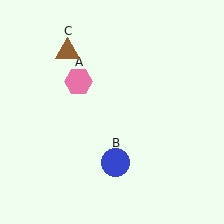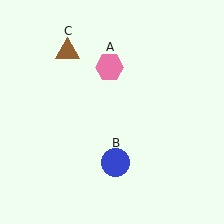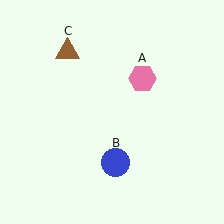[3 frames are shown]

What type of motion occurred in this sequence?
The pink hexagon (object A) rotated clockwise around the center of the scene.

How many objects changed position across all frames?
1 object changed position: pink hexagon (object A).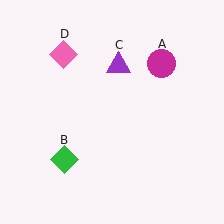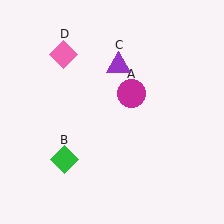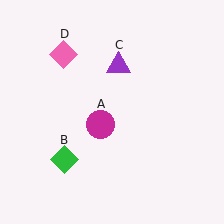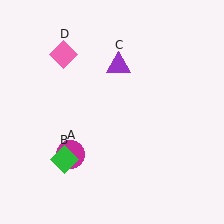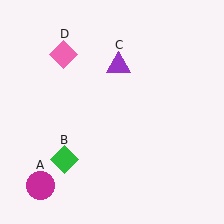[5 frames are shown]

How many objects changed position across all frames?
1 object changed position: magenta circle (object A).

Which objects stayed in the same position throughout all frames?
Green diamond (object B) and purple triangle (object C) and pink diamond (object D) remained stationary.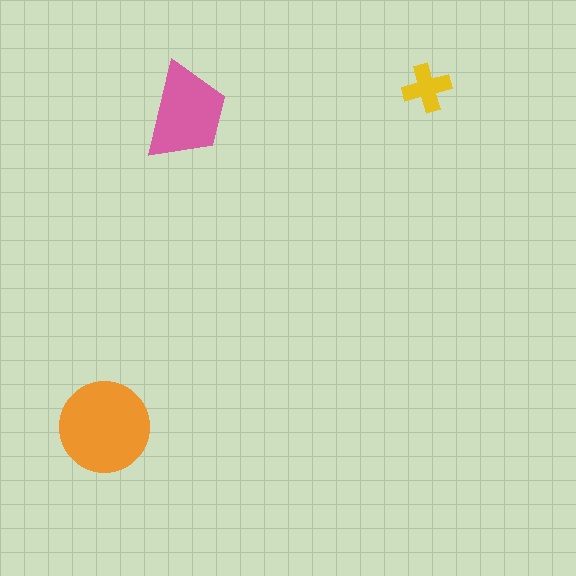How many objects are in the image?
There are 3 objects in the image.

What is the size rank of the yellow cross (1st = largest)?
3rd.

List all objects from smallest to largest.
The yellow cross, the pink trapezoid, the orange circle.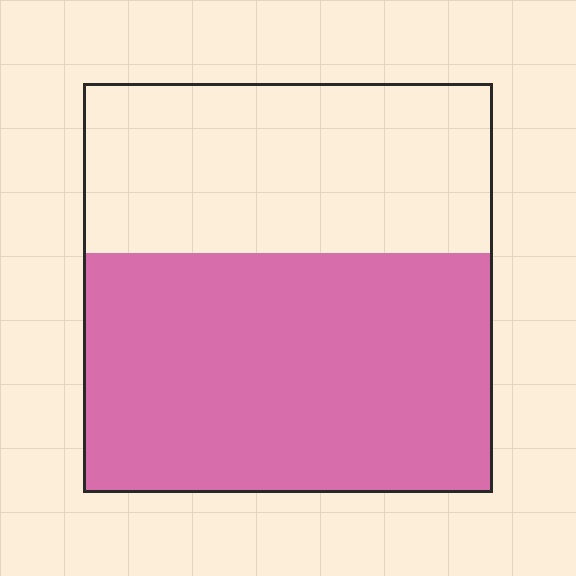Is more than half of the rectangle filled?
Yes.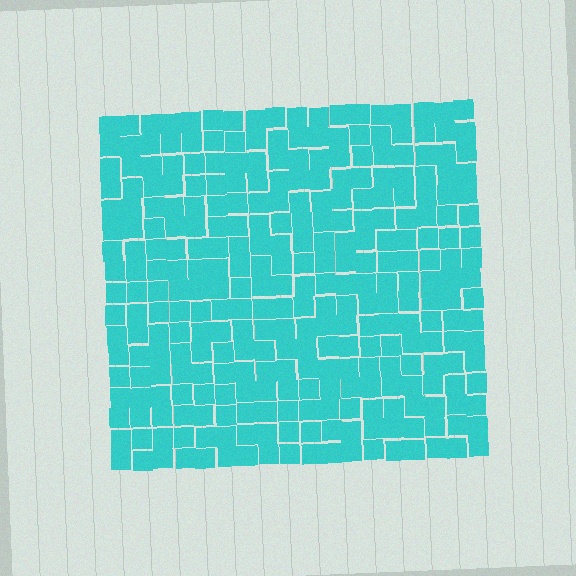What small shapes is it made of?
It is made of small squares.